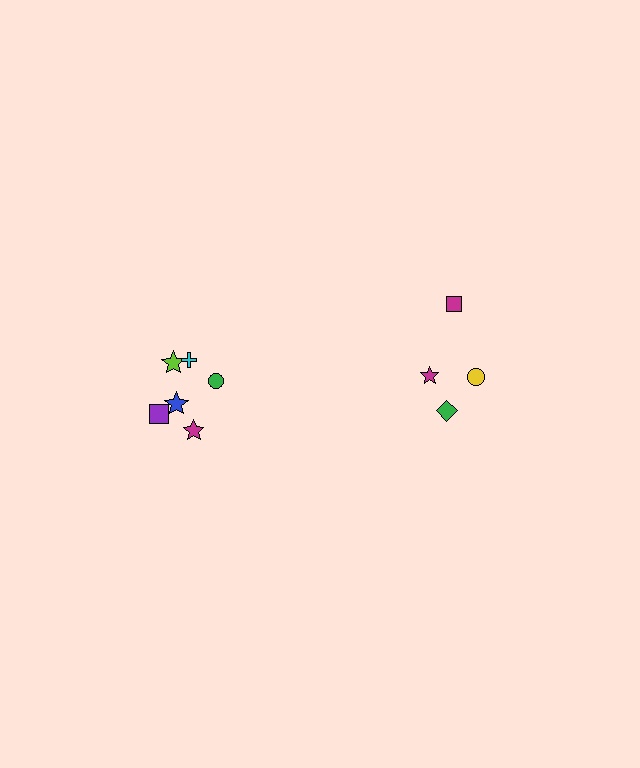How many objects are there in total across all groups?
There are 10 objects.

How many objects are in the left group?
There are 6 objects.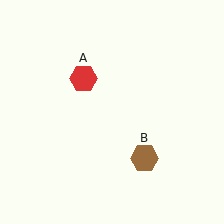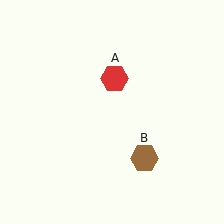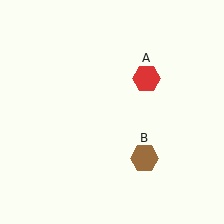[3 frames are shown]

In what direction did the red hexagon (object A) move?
The red hexagon (object A) moved right.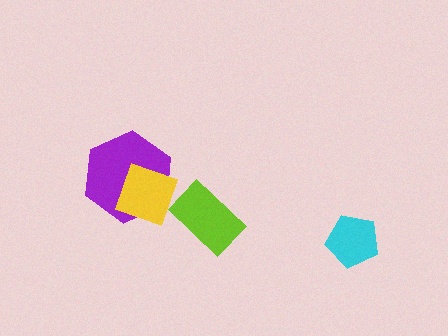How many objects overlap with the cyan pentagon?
0 objects overlap with the cyan pentagon.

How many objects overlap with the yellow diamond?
1 object overlaps with the yellow diamond.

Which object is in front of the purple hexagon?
The yellow diamond is in front of the purple hexagon.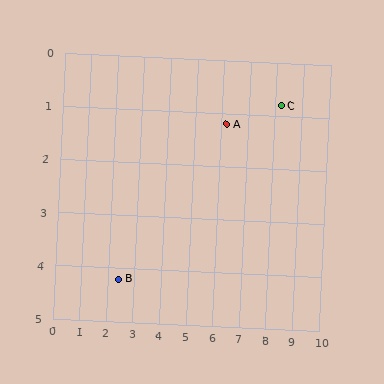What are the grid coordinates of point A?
Point A is at approximately (6.2, 1.2).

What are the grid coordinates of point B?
Point B is at approximately (2.4, 4.2).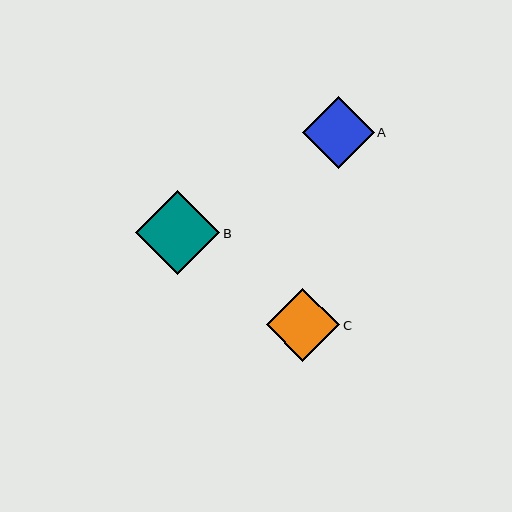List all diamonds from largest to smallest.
From largest to smallest: B, C, A.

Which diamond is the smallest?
Diamond A is the smallest with a size of approximately 72 pixels.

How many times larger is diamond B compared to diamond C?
Diamond B is approximately 1.1 times the size of diamond C.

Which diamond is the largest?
Diamond B is the largest with a size of approximately 84 pixels.